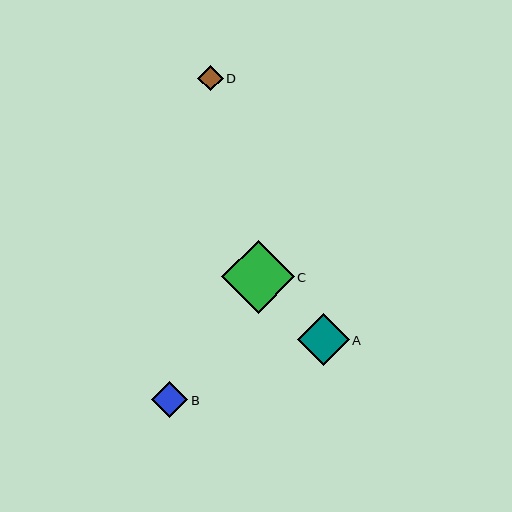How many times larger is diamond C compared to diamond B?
Diamond C is approximately 2.0 times the size of diamond B.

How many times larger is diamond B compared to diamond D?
Diamond B is approximately 1.4 times the size of diamond D.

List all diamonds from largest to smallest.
From largest to smallest: C, A, B, D.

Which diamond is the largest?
Diamond C is the largest with a size of approximately 73 pixels.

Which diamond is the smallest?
Diamond D is the smallest with a size of approximately 26 pixels.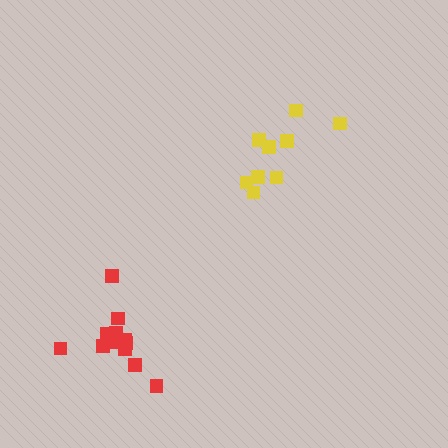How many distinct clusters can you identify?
There are 2 distinct clusters.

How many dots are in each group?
Group 1: 13 dots, Group 2: 9 dots (22 total).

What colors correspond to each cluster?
The clusters are colored: red, yellow.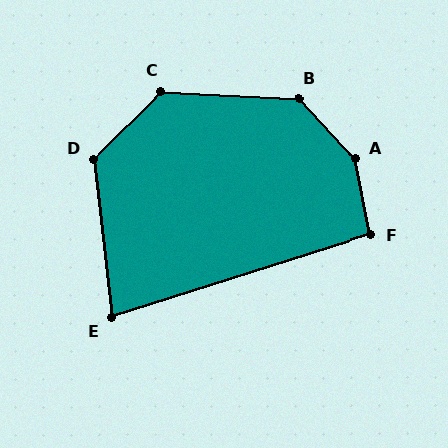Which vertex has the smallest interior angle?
E, at approximately 79 degrees.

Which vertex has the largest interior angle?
A, at approximately 148 degrees.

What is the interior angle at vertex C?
Approximately 133 degrees (obtuse).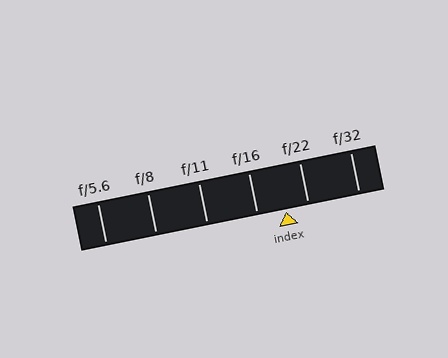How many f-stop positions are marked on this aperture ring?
There are 6 f-stop positions marked.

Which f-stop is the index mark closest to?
The index mark is closest to f/22.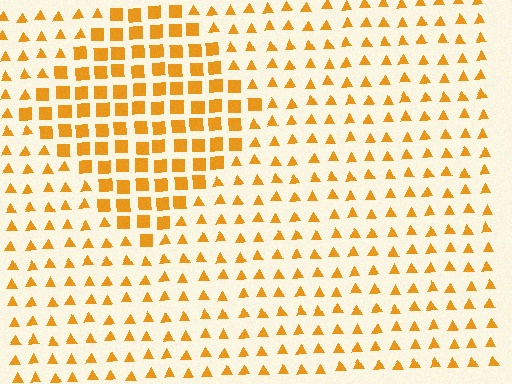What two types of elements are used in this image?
The image uses squares inside the diamond region and triangles outside it.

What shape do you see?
I see a diamond.